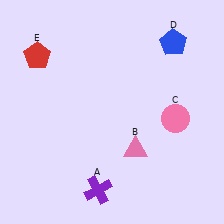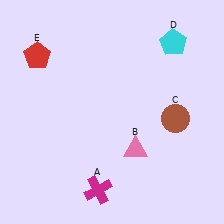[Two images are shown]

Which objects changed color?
A changed from purple to magenta. C changed from pink to brown. D changed from blue to cyan.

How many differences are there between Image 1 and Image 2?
There are 3 differences between the two images.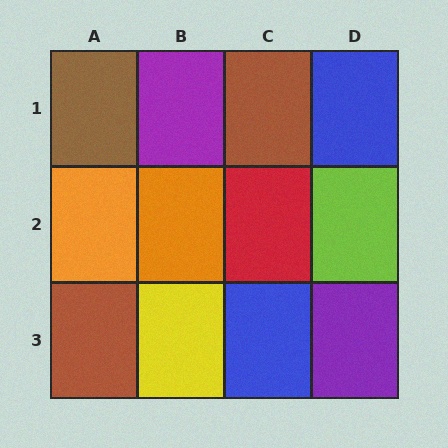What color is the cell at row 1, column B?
Purple.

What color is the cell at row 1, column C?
Brown.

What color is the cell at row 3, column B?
Yellow.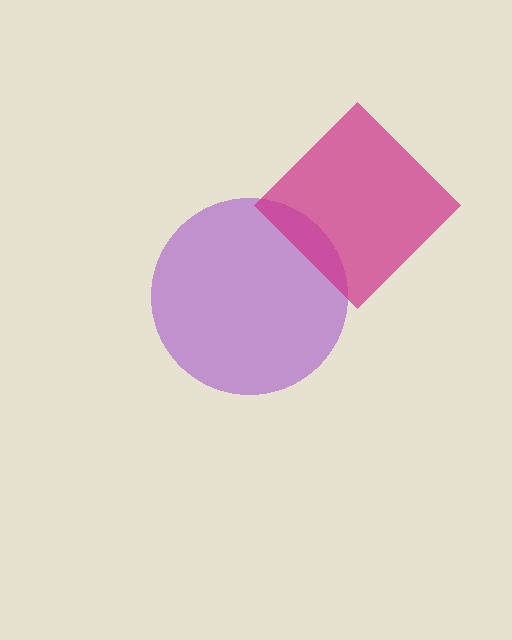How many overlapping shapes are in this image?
There are 2 overlapping shapes in the image.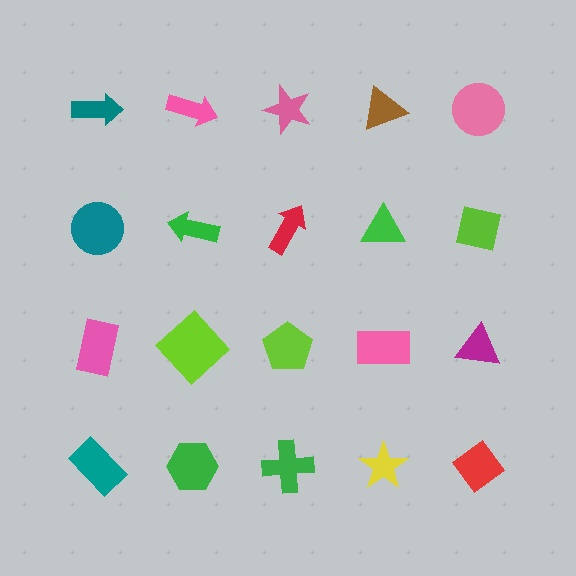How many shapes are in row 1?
5 shapes.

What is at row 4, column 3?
A green cross.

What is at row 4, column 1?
A teal rectangle.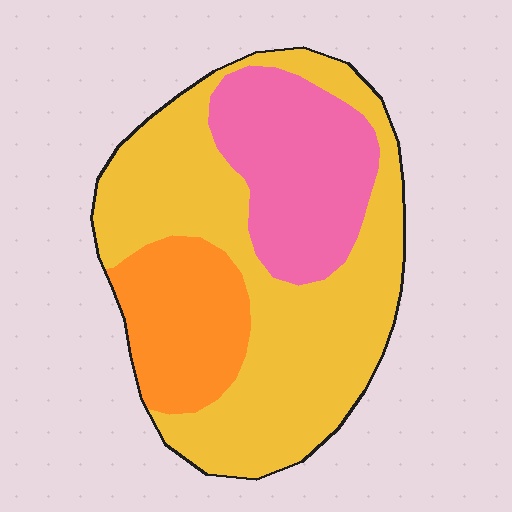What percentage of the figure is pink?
Pink covers around 25% of the figure.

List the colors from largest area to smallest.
From largest to smallest: yellow, pink, orange.